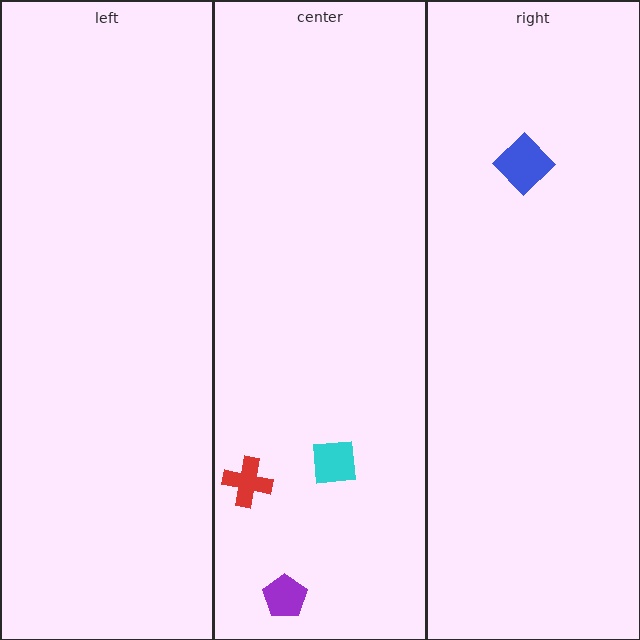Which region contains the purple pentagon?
The center region.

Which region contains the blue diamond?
The right region.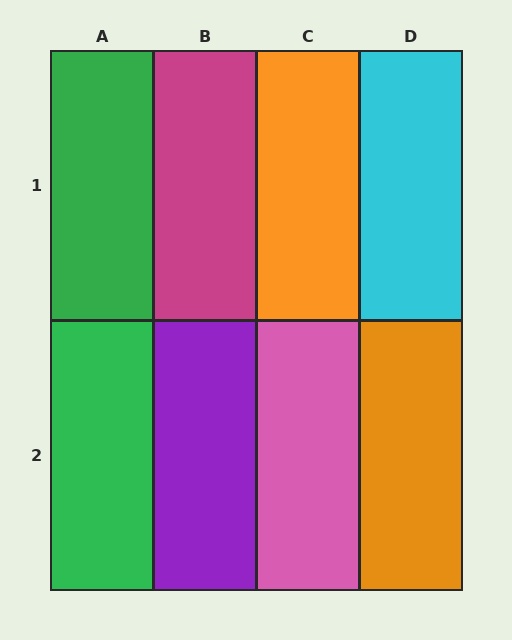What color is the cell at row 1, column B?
Magenta.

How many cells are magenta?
1 cell is magenta.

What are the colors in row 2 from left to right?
Green, purple, pink, orange.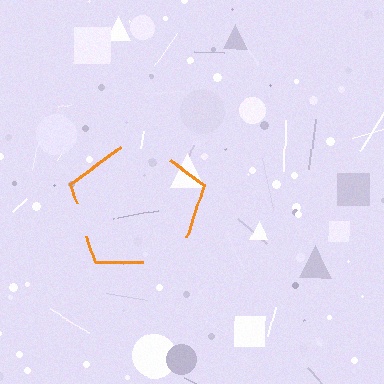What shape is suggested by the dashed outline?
The dashed outline suggests a pentagon.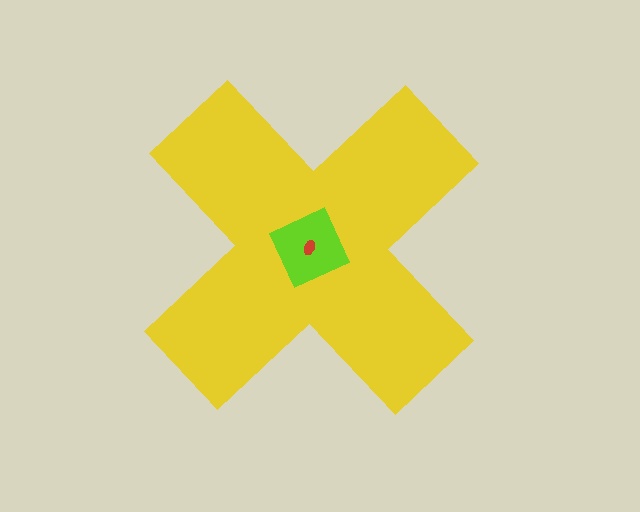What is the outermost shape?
The yellow cross.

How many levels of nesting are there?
3.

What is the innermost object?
The red ellipse.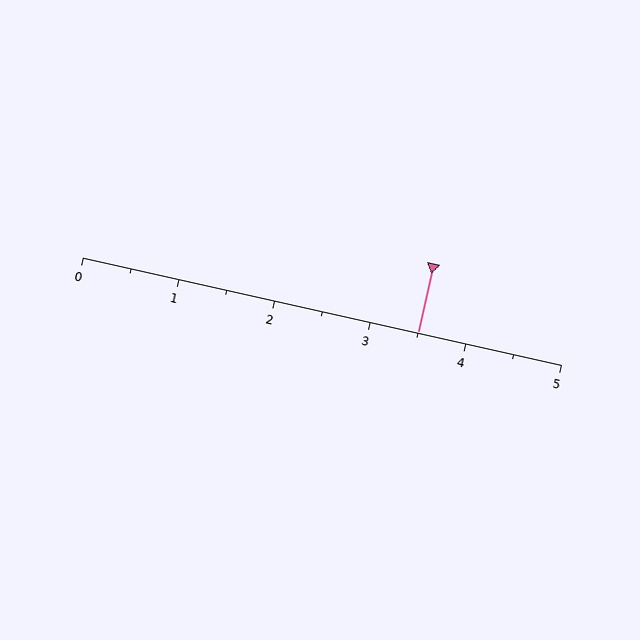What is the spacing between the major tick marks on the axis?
The major ticks are spaced 1 apart.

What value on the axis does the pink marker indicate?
The marker indicates approximately 3.5.